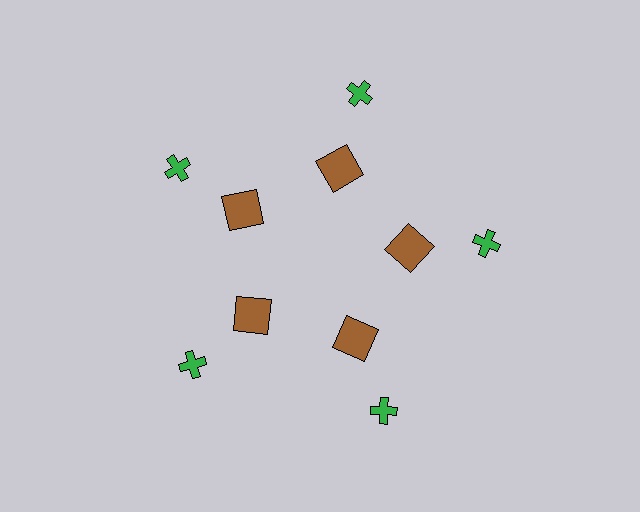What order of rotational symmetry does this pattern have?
This pattern has 5-fold rotational symmetry.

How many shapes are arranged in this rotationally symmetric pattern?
There are 10 shapes, arranged in 5 groups of 2.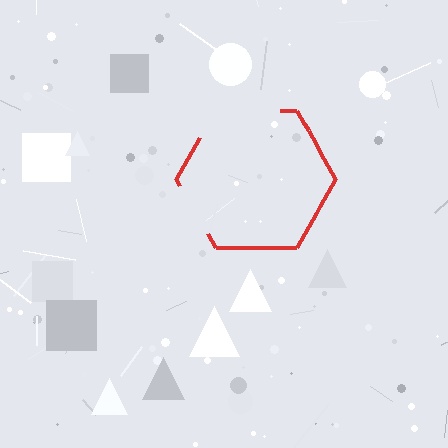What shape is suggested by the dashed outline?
The dashed outline suggests a hexagon.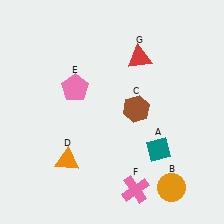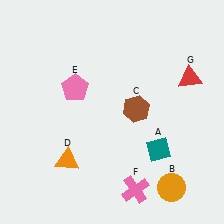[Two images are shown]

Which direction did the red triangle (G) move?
The red triangle (G) moved right.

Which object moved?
The red triangle (G) moved right.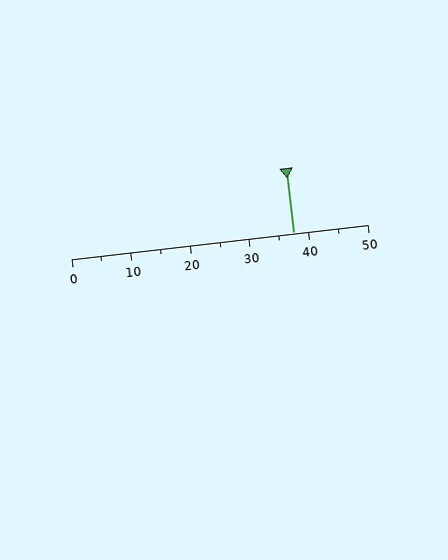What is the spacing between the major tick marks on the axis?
The major ticks are spaced 10 apart.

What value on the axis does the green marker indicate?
The marker indicates approximately 37.5.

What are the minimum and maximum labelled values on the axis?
The axis runs from 0 to 50.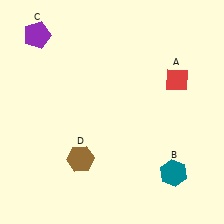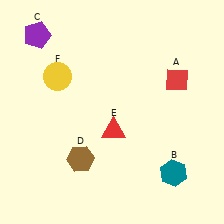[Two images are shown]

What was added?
A red triangle (E), a yellow circle (F) were added in Image 2.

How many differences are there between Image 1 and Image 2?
There are 2 differences between the two images.